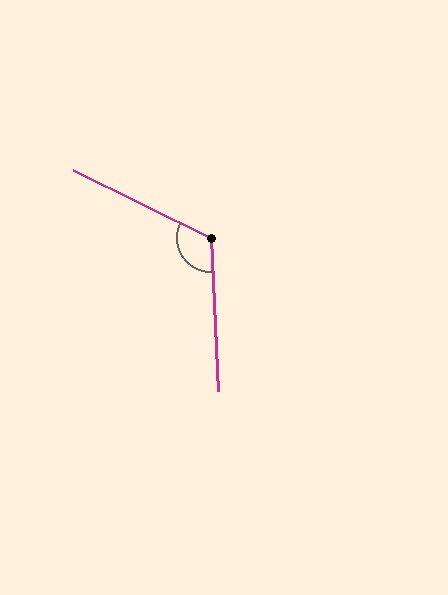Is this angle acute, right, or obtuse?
It is obtuse.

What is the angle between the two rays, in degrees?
Approximately 119 degrees.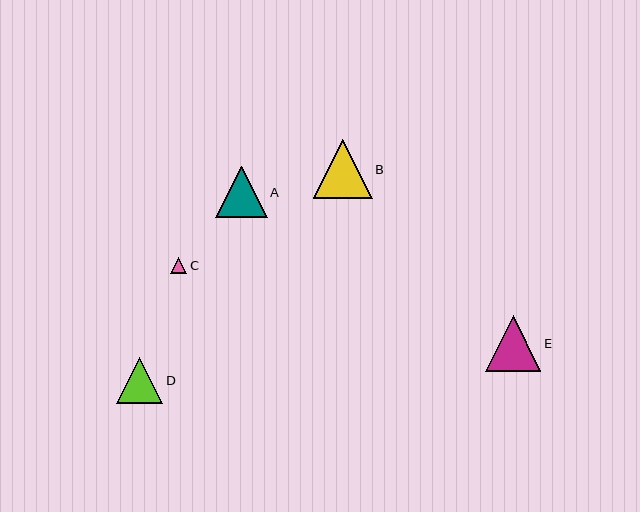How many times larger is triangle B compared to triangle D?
Triangle B is approximately 1.3 times the size of triangle D.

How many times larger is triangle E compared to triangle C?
Triangle E is approximately 3.5 times the size of triangle C.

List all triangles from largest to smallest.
From largest to smallest: B, E, A, D, C.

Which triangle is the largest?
Triangle B is the largest with a size of approximately 59 pixels.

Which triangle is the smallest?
Triangle C is the smallest with a size of approximately 16 pixels.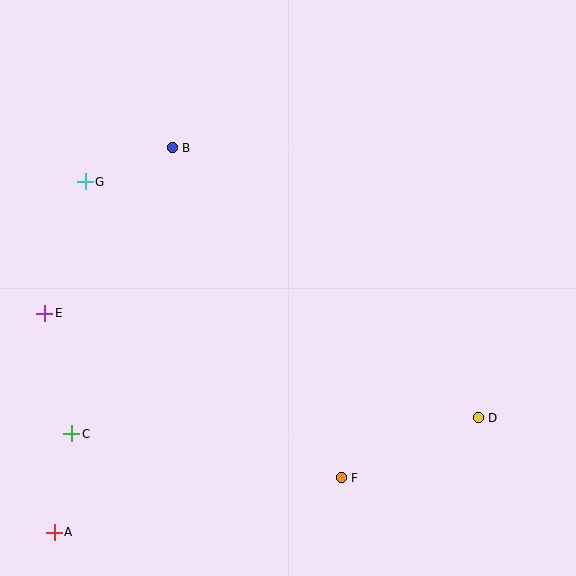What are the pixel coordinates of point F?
Point F is at (341, 478).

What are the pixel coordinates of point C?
Point C is at (72, 434).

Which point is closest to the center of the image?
Point B at (172, 148) is closest to the center.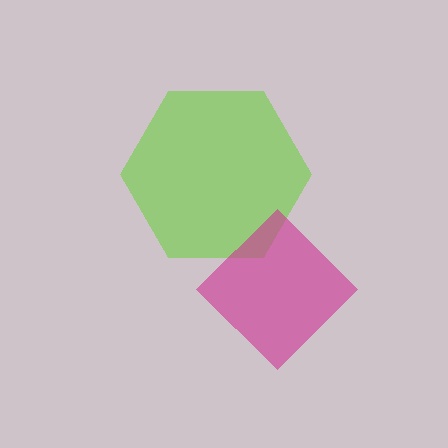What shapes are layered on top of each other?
The layered shapes are: a lime hexagon, a magenta diamond.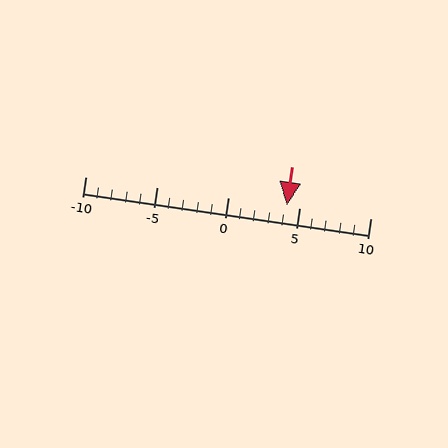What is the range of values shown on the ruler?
The ruler shows values from -10 to 10.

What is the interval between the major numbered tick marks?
The major tick marks are spaced 5 units apart.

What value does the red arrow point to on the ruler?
The red arrow points to approximately 4.